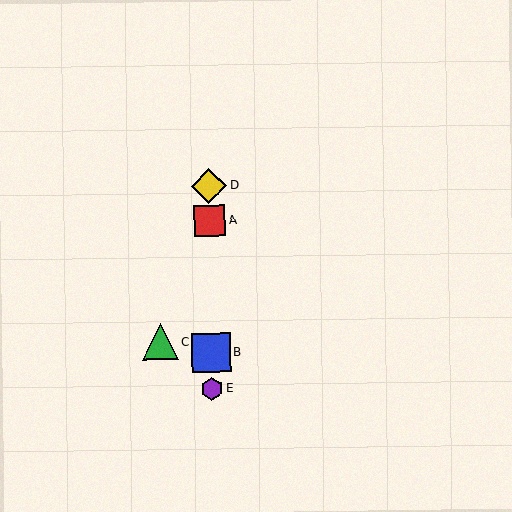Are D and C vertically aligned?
No, D is at x≈209 and C is at x≈161.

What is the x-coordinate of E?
Object E is at x≈212.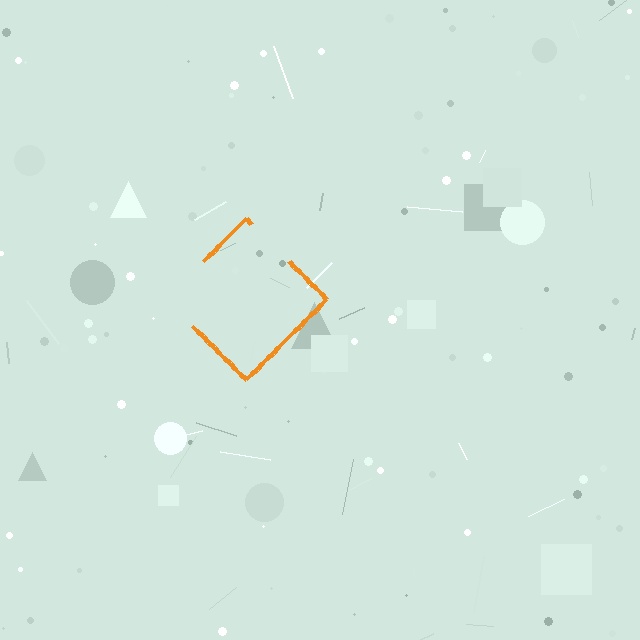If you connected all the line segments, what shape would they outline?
They would outline a diamond.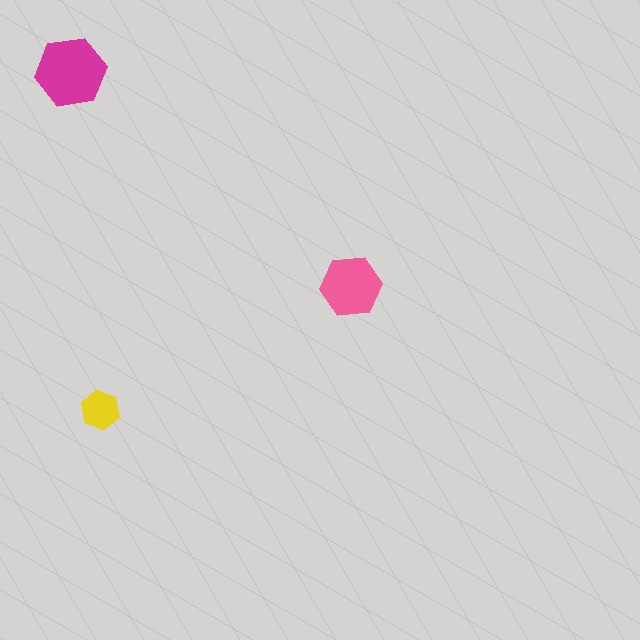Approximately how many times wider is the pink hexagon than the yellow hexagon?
About 1.5 times wider.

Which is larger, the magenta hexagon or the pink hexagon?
The magenta one.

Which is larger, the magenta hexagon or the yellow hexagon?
The magenta one.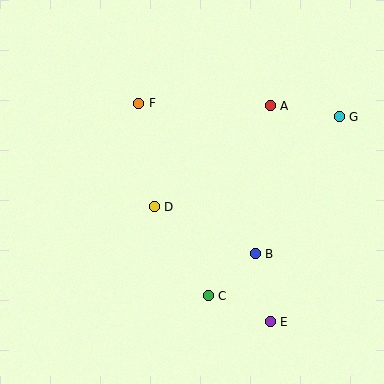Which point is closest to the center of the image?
Point D at (154, 207) is closest to the center.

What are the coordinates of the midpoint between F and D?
The midpoint between F and D is at (147, 155).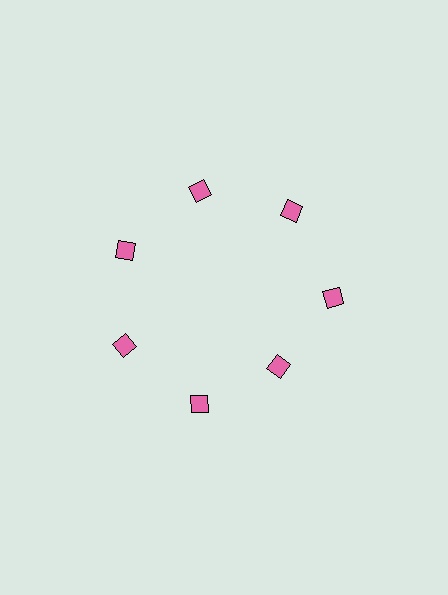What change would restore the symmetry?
The symmetry would be restored by moving it outward, back onto the ring so that all 7 diamonds sit at equal angles and equal distance from the center.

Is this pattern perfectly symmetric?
No. The 7 pink diamonds are arranged in a ring, but one element near the 5 o'clock position is pulled inward toward the center, breaking the 7-fold rotational symmetry.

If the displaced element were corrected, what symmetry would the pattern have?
It would have 7-fold rotational symmetry — the pattern would map onto itself every 51 degrees.